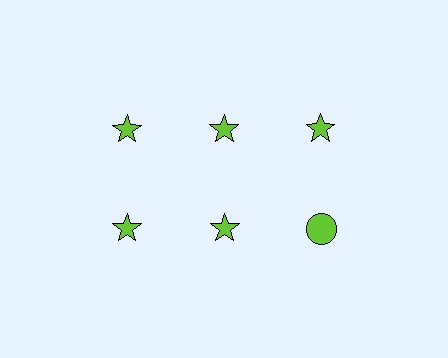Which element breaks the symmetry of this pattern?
The lime circle in the second row, center column breaks the symmetry. All other shapes are lime stars.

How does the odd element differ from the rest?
It has a different shape: circle instead of star.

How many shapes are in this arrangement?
There are 6 shapes arranged in a grid pattern.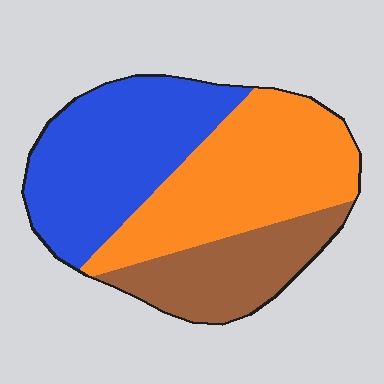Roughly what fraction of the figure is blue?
Blue covers around 40% of the figure.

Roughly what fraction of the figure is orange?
Orange takes up about two fifths (2/5) of the figure.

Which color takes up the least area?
Brown, at roughly 20%.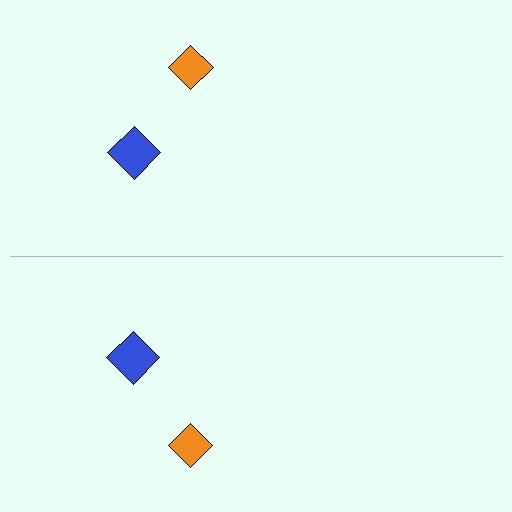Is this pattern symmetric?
Yes, this pattern has bilateral (reflection) symmetry.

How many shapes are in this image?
There are 4 shapes in this image.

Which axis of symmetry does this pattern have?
The pattern has a horizontal axis of symmetry running through the center of the image.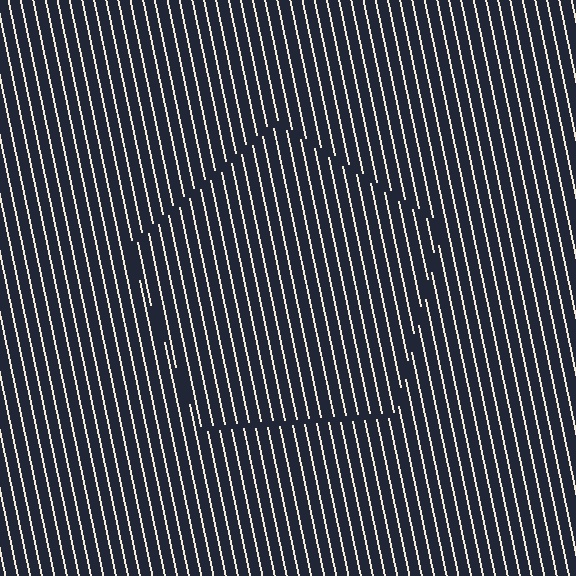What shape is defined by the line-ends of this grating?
An illusory pentagon. The interior of the shape contains the same grating, shifted by half a period — the contour is defined by the phase discontinuity where line-ends from the inner and outer gratings abut.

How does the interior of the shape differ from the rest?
The interior of the shape contains the same grating, shifted by half a period — the contour is defined by the phase discontinuity where line-ends from the inner and outer gratings abut.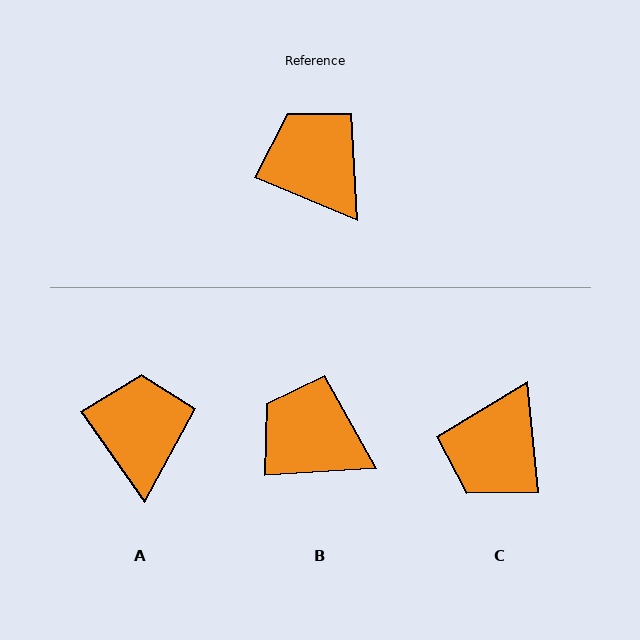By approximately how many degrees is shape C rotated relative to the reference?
Approximately 118 degrees counter-clockwise.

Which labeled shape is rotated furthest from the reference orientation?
C, about 118 degrees away.